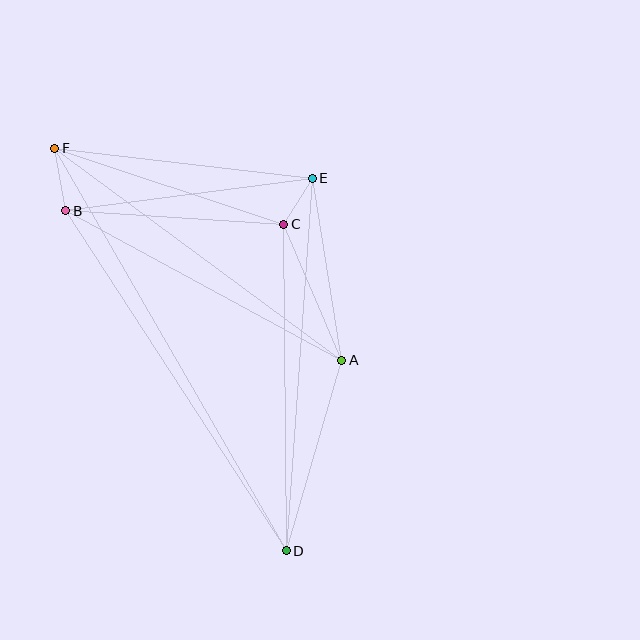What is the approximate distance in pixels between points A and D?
The distance between A and D is approximately 198 pixels.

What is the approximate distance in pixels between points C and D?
The distance between C and D is approximately 327 pixels.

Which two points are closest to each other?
Points C and E are closest to each other.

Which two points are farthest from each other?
Points D and F are farthest from each other.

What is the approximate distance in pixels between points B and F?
The distance between B and F is approximately 63 pixels.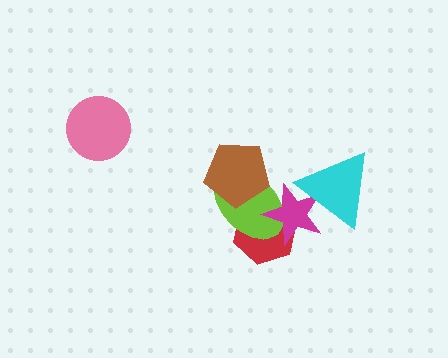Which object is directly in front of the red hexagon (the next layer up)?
The lime ellipse is directly in front of the red hexagon.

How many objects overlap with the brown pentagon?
1 object overlaps with the brown pentagon.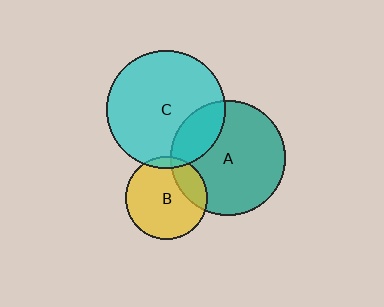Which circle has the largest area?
Circle C (cyan).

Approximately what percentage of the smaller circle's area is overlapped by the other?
Approximately 20%.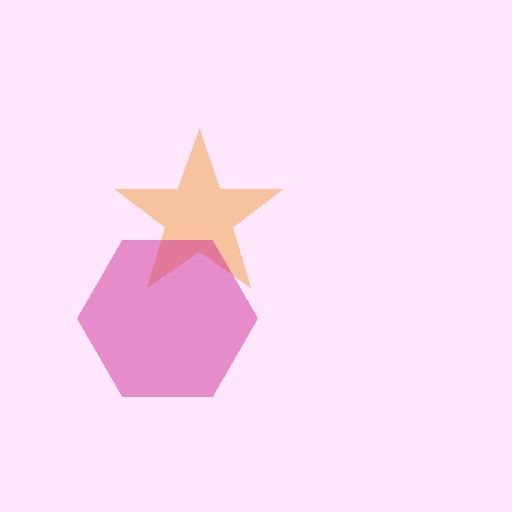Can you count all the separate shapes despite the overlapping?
Yes, there are 2 separate shapes.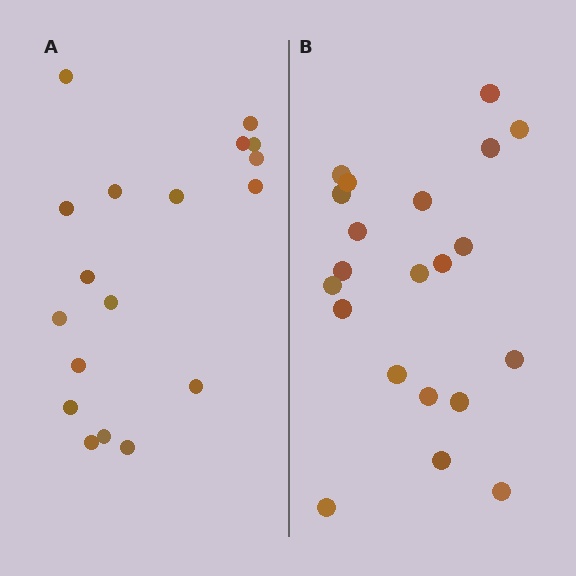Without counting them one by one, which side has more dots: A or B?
Region B (the right region) has more dots.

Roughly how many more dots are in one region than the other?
Region B has just a few more — roughly 2 or 3 more dots than region A.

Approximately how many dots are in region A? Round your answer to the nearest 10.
About 20 dots. (The exact count is 18, which rounds to 20.)